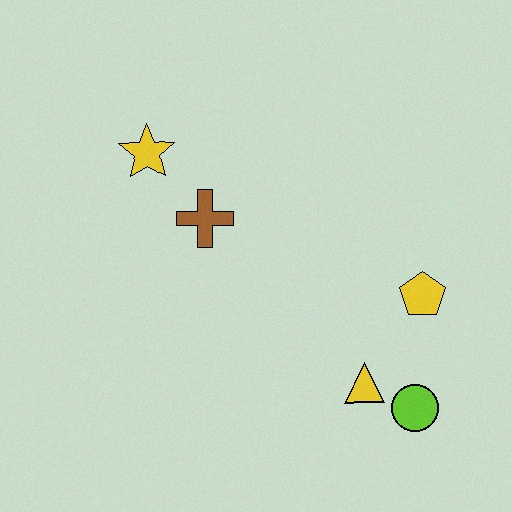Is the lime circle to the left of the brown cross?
No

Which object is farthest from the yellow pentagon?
The yellow star is farthest from the yellow pentagon.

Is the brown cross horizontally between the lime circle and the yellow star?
Yes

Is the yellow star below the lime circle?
No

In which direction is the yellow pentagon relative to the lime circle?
The yellow pentagon is above the lime circle.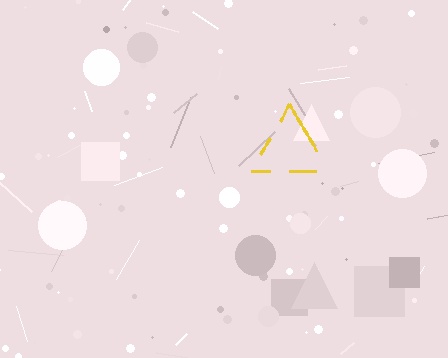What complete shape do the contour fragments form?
The contour fragments form a triangle.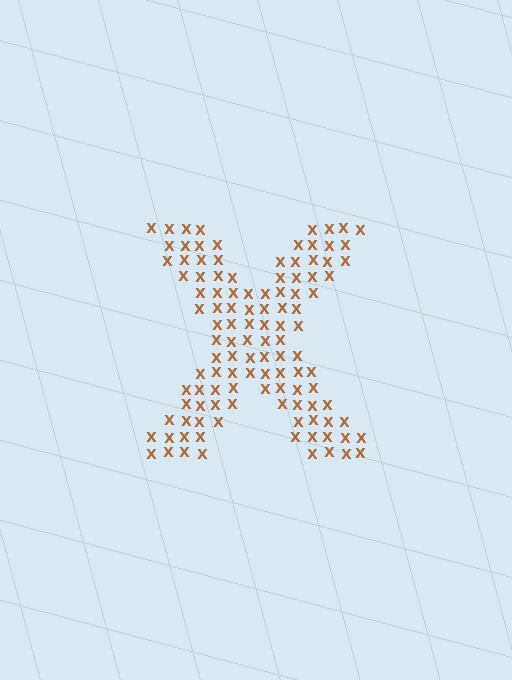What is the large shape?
The large shape is the letter X.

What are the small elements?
The small elements are letter X's.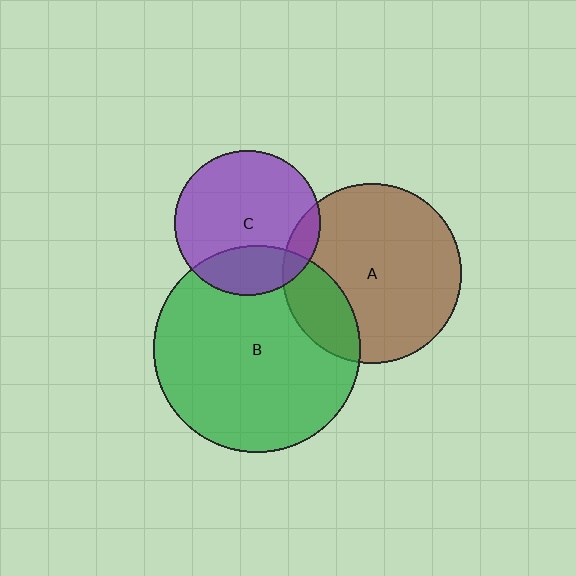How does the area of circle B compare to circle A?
Approximately 1.3 times.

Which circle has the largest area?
Circle B (green).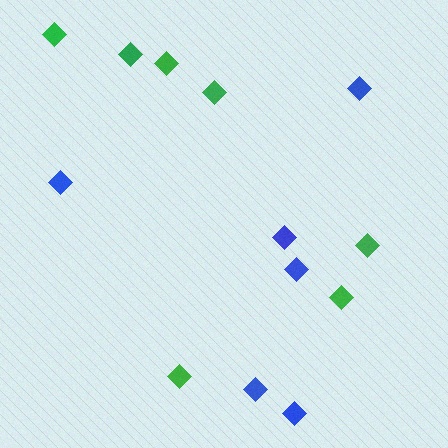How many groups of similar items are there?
There are 2 groups: one group of green diamonds (7) and one group of blue diamonds (6).